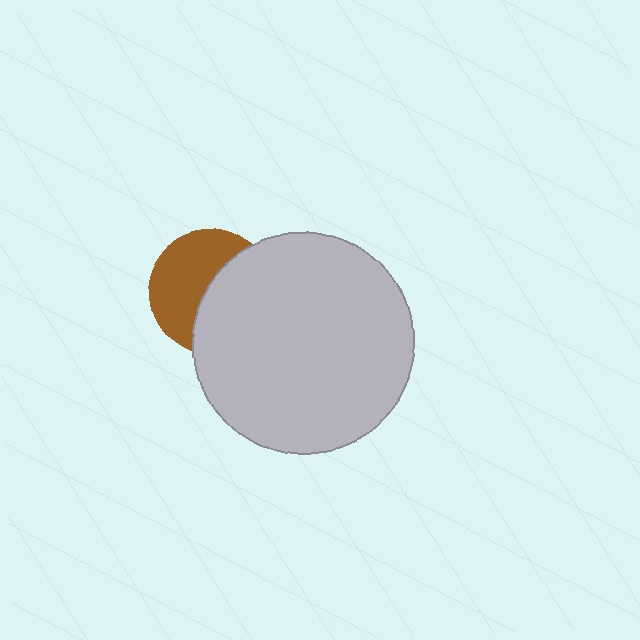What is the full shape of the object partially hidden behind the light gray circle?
The partially hidden object is a brown circle.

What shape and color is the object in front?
The object in front is a light gray circle.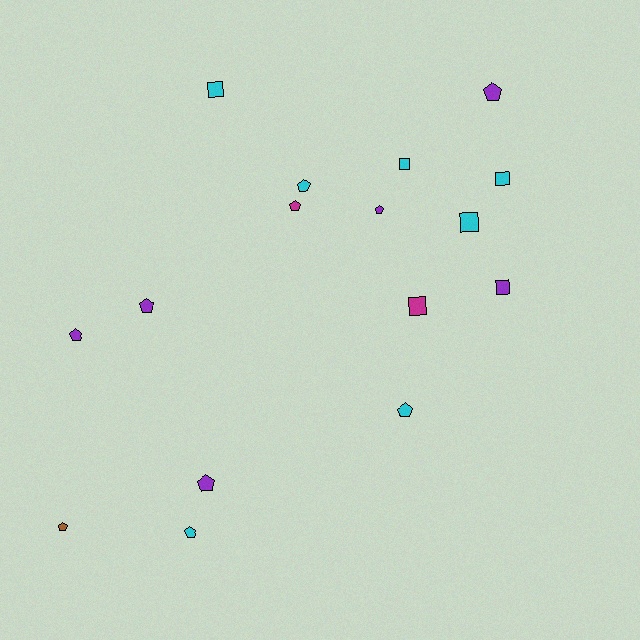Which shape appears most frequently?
Pentagon, with 10 objects.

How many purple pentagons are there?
There are 5 purple pentagons.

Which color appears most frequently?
Cyan, with 7 objects.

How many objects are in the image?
There are 16 objects.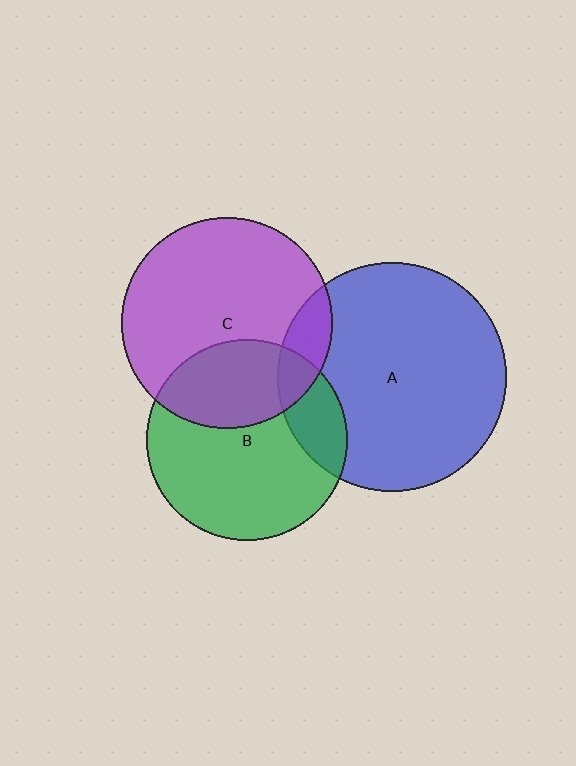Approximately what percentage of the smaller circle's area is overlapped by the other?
Approximately 20%.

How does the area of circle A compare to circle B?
Approximately 1.3 times.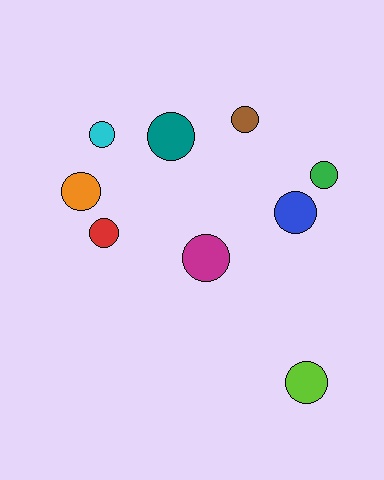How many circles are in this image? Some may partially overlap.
There are 9 circles.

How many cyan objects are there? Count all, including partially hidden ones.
There is 1 cyan object.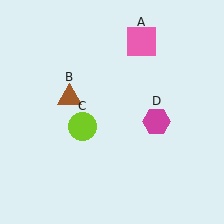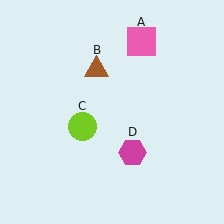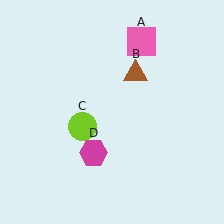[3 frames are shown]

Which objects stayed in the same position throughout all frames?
Pink square (object A) and lime circle (object C) remained stationary.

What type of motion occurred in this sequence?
The brown triangle (object B), magenta hexagon (object D) rotated clockwise around the center of the scene.